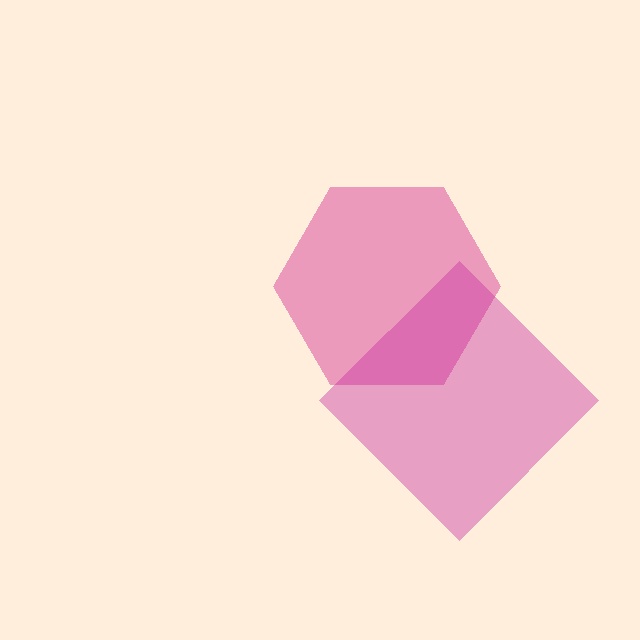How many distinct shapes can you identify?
There are 2 distinct shapes: a pink hexagon, a magenta diamond.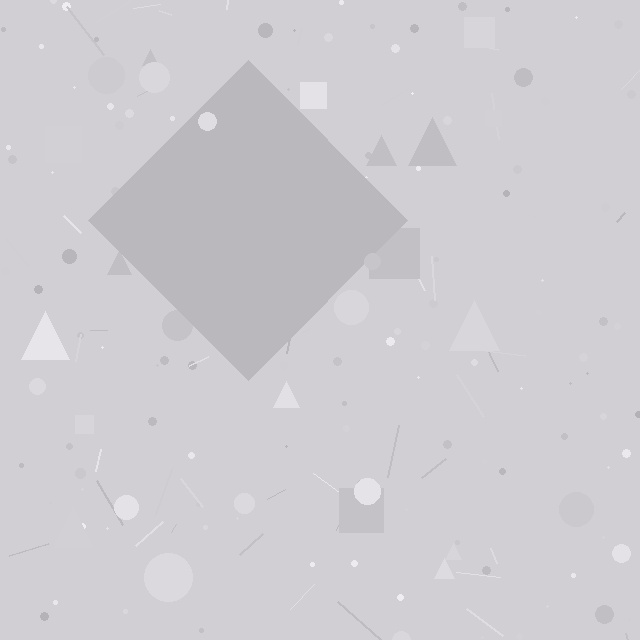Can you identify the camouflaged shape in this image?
The camouflaged shape is a diamond.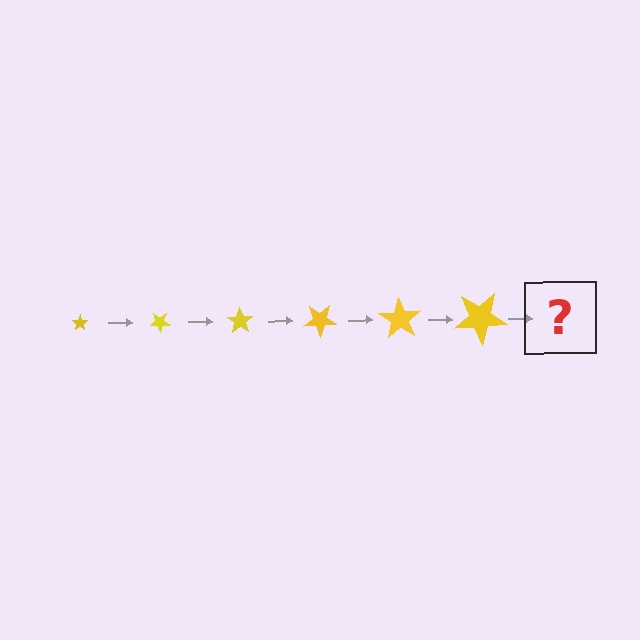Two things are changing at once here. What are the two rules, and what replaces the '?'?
The two rules are that the star grows larger each step and it rotates 35 degrees each step. The '?' should be a star, larger than the previous one and rotated 210 degrees from the start.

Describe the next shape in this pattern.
It should be a star, larger than the previous one and rotated 210 degrees from the start.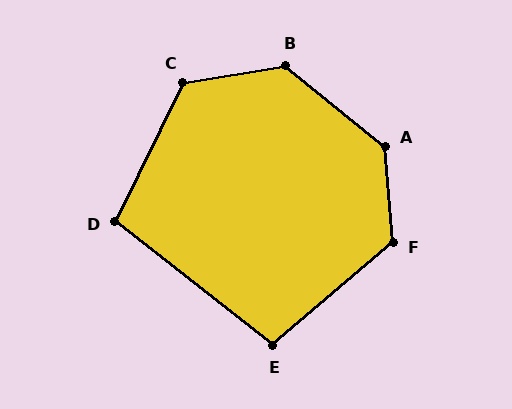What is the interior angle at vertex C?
Approximately 125 degrees (obtuse).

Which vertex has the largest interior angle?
A, at approximately 133 degrees.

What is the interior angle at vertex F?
Approximately 126 degrees (obtuse).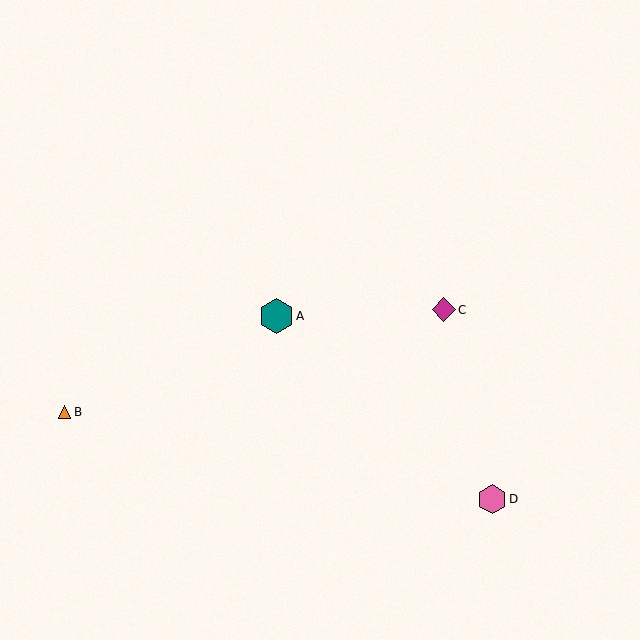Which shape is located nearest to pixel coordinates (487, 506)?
The pink hexagon (labeled D) at (492, 499) is nearest to that location.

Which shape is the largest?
The teal hexagon (labeled A) is the largest.